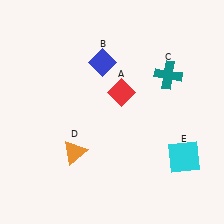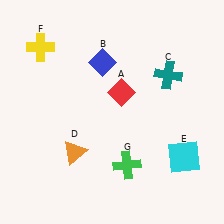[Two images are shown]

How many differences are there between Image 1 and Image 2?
There are 2 differences between the two images.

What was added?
A yellow cross (F), a green cross (G) were added in Image 2.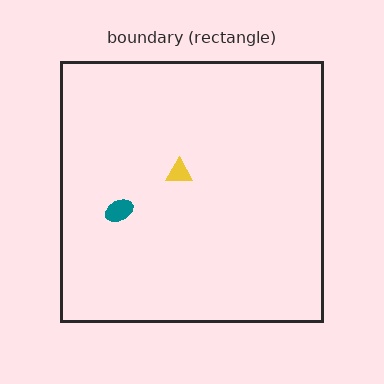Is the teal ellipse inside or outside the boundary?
Inside.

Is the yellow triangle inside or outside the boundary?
Inside.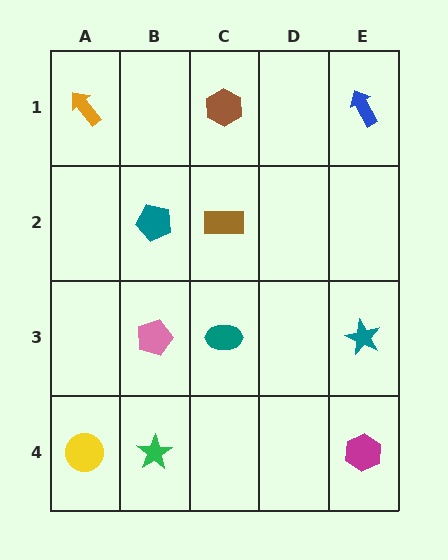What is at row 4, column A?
A yellow circle.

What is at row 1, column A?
An orange arrow.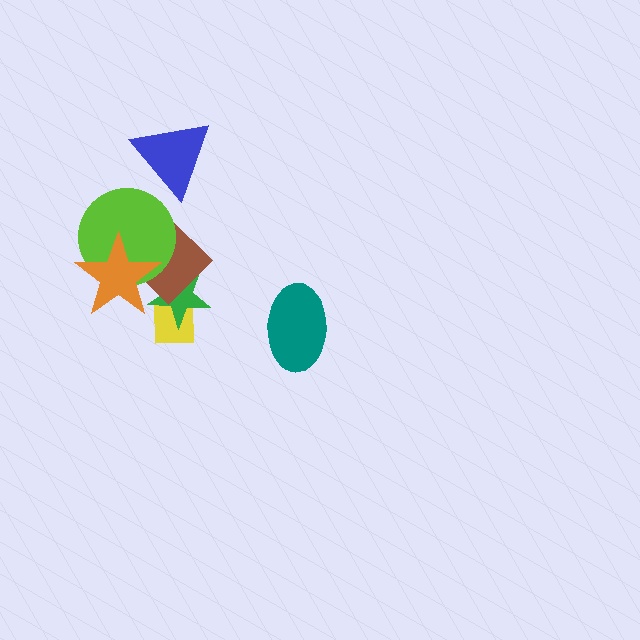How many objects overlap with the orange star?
3 objects overlap with the orange star.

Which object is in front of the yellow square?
The green star is in front of the yellow square.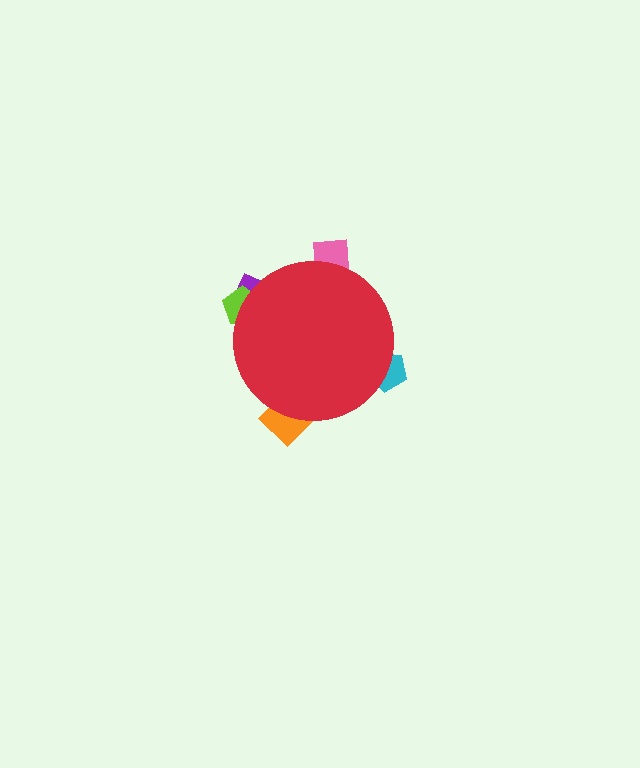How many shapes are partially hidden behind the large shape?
5 shapes are partially hidden.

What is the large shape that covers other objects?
A red circle.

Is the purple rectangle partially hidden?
Yes, the purple rectangle is partially hidden behind the red circle.